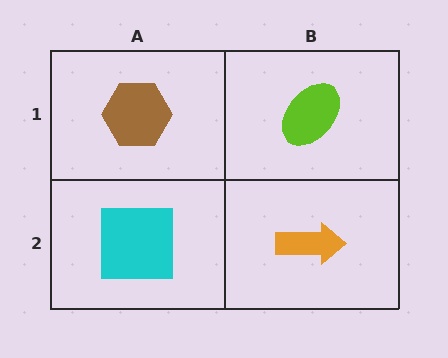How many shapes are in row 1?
2 shapes.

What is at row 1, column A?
A brown hexagon.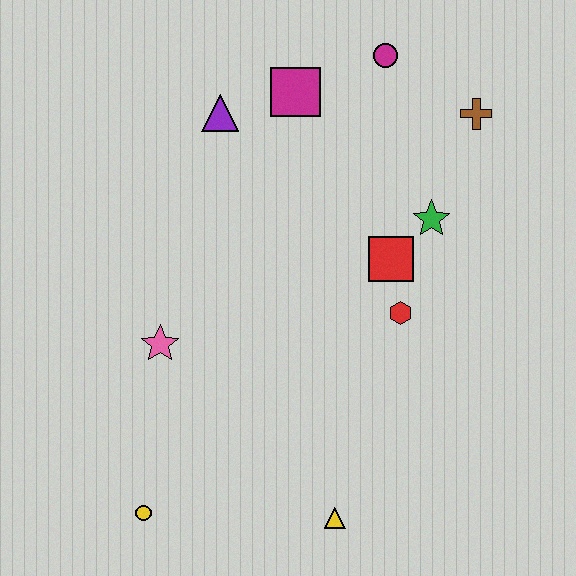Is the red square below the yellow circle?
No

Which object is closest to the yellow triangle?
The yellow circle is closest to the yellow triangle.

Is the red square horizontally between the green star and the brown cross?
No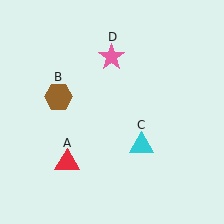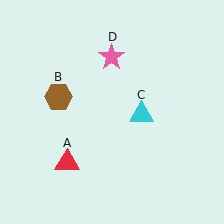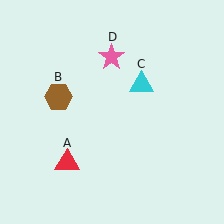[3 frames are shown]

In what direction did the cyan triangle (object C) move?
The cyan triangle (object C) moved up.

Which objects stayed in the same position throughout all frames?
Red triangle (object A) and brown hexagon (object B) and pink star (object D) remained stationary.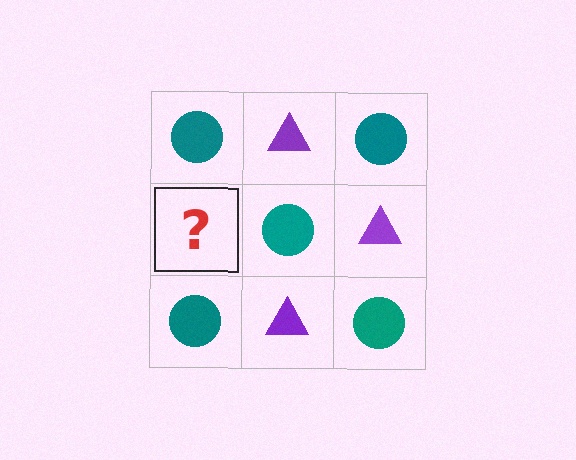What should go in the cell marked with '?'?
The missing cell should contain a purple triangle.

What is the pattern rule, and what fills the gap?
The rule is that it alternates teal circle and purple triangle in a checkerboard pattern. The gap should be filled with a purple triangle.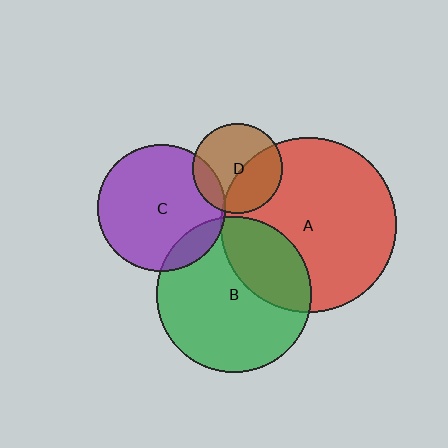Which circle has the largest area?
Circle A (red).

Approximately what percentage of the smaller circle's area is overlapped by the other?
Approximately 40%.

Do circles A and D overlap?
Yes.